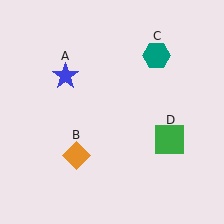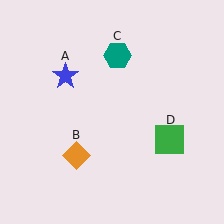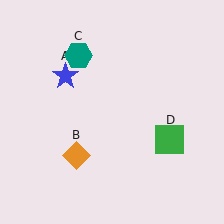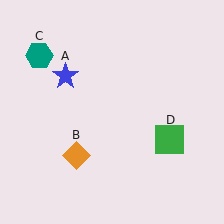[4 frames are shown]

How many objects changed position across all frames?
1 object changed position: teal hexagon (object C).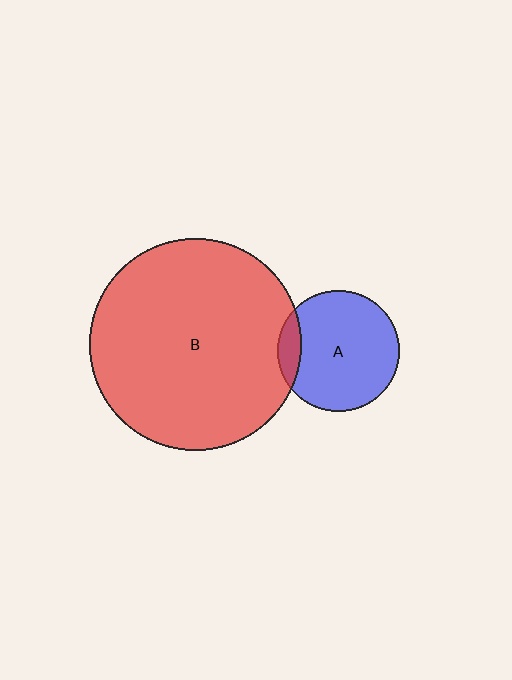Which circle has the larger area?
Circle B (red).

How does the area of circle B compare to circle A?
Approximately 3.1 times.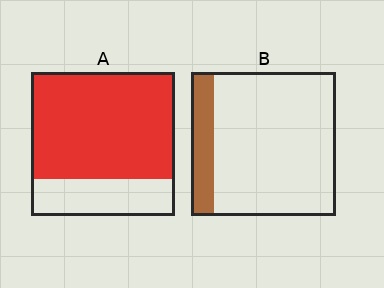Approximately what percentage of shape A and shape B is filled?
A is approximately 75% and B is approximately 15%.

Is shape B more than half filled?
No.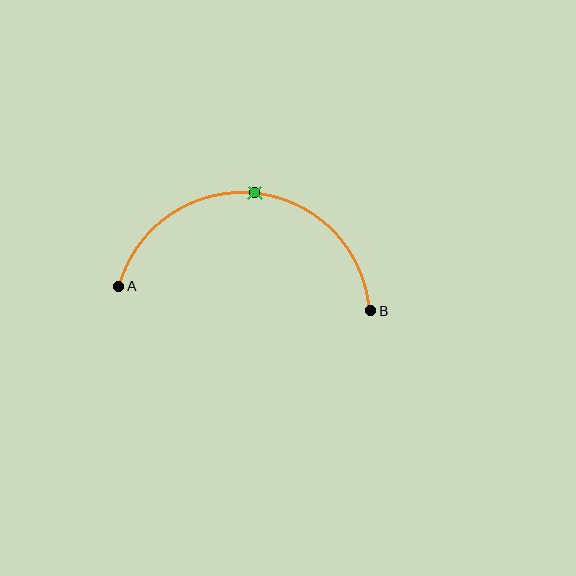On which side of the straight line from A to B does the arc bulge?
The arc bulges above the straight line connecting A and B.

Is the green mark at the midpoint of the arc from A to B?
Yes. The green mark lies on the arc at equal arc-length from both A and B — it is the arc midpoint.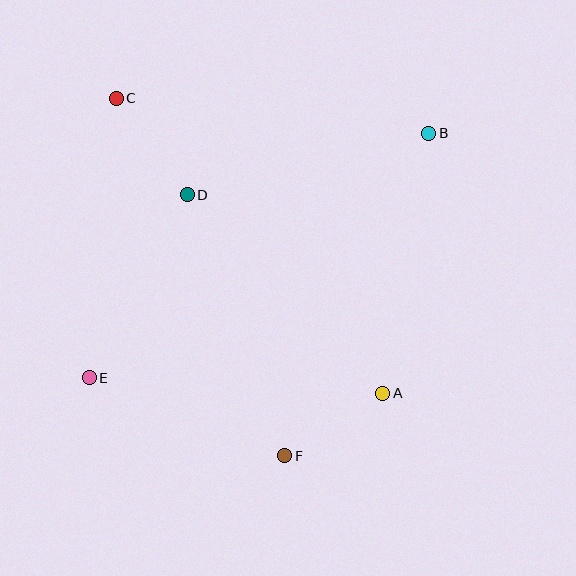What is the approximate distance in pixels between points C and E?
The distance between C and E is approximately 281 pixels.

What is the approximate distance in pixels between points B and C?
The distance between B and C is approximately 314 pixels.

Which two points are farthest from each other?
Points B and E are farthest from each other.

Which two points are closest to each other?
Points A and F are closest to each other.